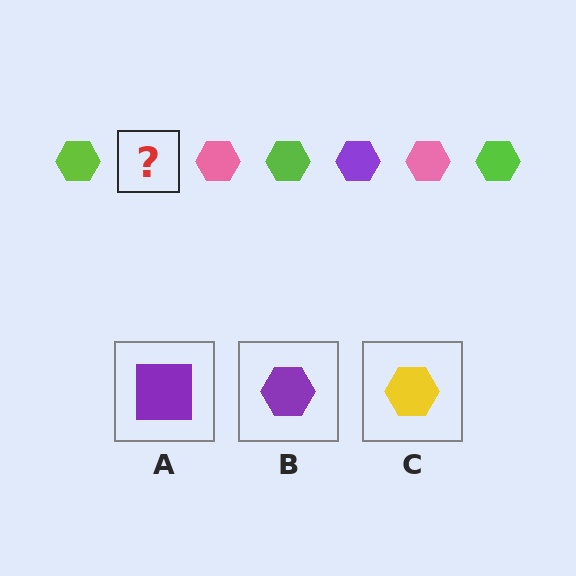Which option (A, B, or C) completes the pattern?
B.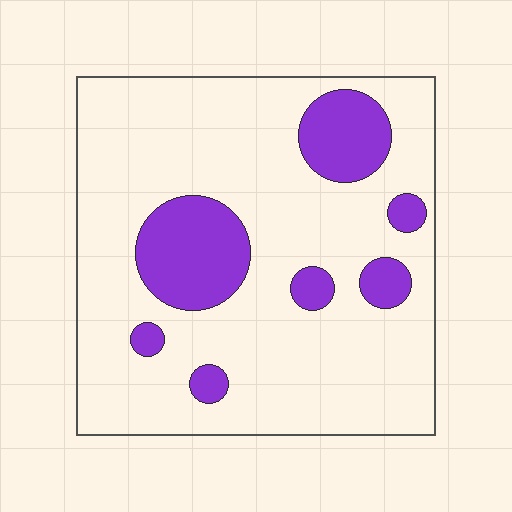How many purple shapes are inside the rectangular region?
7.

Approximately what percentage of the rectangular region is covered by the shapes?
Approximately 20%.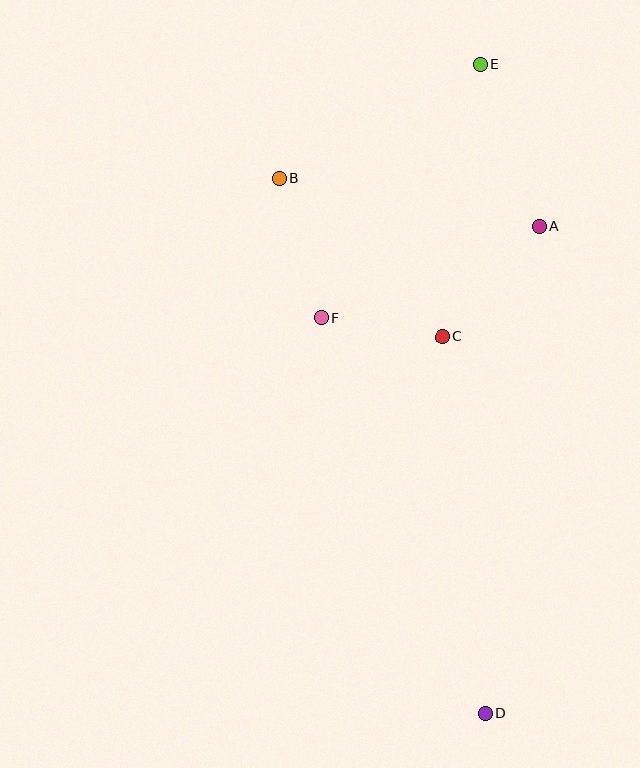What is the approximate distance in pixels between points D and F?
The distance between D and F is approximately 428 pixels.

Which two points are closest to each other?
Points C and F are closest to each other.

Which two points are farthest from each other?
Points D and E are farthest from each other.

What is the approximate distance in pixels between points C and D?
The distance between C and D is approximately 379 pixels.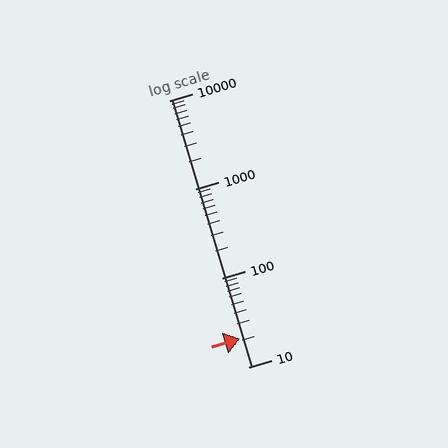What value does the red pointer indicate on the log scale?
The pointer indicates approximately 21.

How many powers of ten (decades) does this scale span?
The scale spans 3 decades, from 10 to 10000.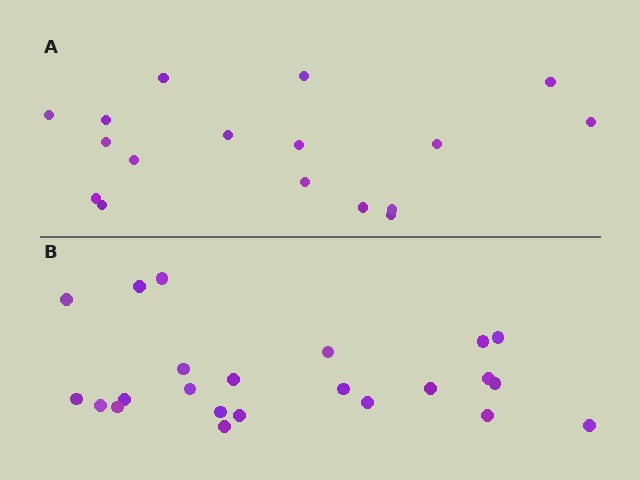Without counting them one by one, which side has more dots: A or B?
Region B (the bottom region) has more dots.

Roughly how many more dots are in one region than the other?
Region B has about 6 more dots than region A.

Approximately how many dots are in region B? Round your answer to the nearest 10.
About 20 dots. (The exact count is 23, which rounds to 20.)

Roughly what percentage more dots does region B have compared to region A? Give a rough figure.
About 35% more.